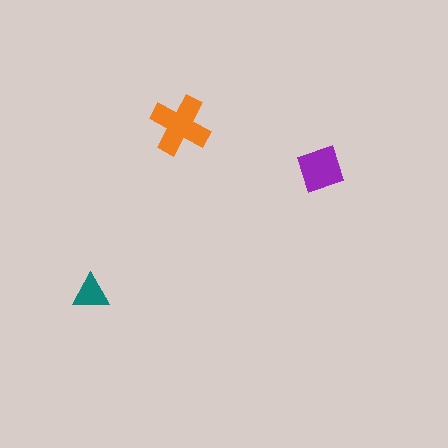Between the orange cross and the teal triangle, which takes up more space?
The orange cross.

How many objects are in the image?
There are 3 objects in the image.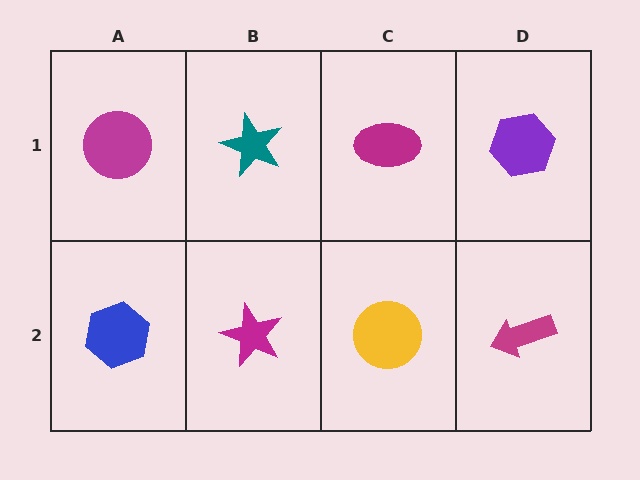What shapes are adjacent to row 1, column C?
A yellow circle (row 2, column C), a teal star (row 1, column B), a purple hexagon (row 1, column D).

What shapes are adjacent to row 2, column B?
A teal star (row 1, column B), a blue hexagon (row 2, column A), a yellow circle (row 2, column C).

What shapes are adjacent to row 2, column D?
A purple hexagon (row 1, column D), a yellow circle (row 2, column C).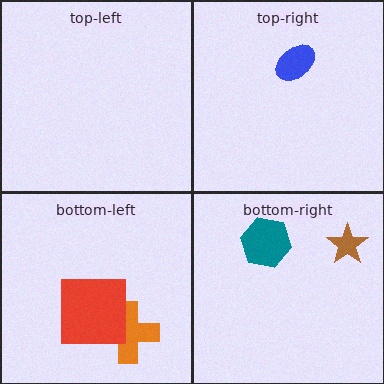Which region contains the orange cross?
The bottom-left region.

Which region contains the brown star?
The bottom-right region.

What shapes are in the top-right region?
The blue ellipse.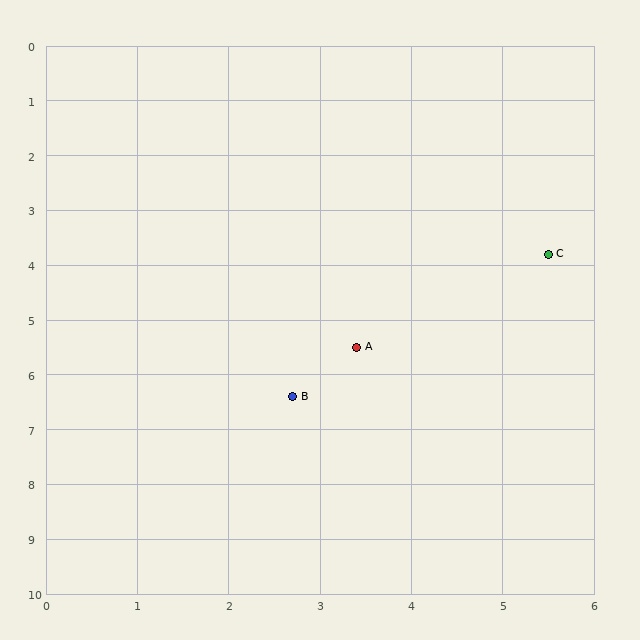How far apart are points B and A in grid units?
Points B and A are about 1.1 grid units apart.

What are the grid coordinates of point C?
Point C is at approximately (5.5, 3.8).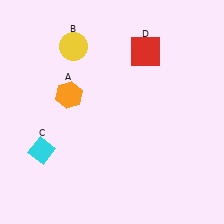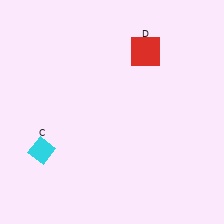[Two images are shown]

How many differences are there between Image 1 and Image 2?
There are 2 differences between the two images.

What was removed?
The yellow circle (B), the orange hexagon (A) were removed in Image 2.